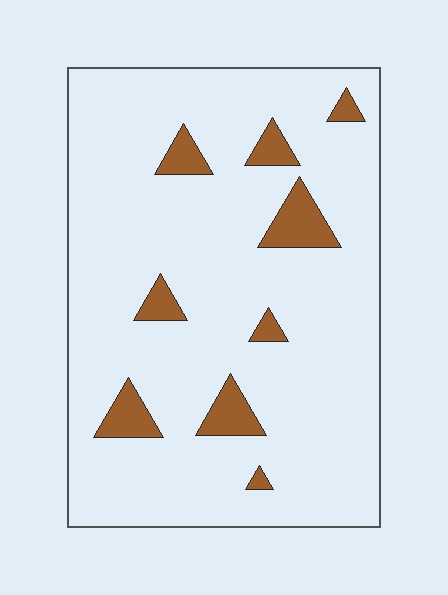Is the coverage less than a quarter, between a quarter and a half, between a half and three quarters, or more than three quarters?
Less than a quarter.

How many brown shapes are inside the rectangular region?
9.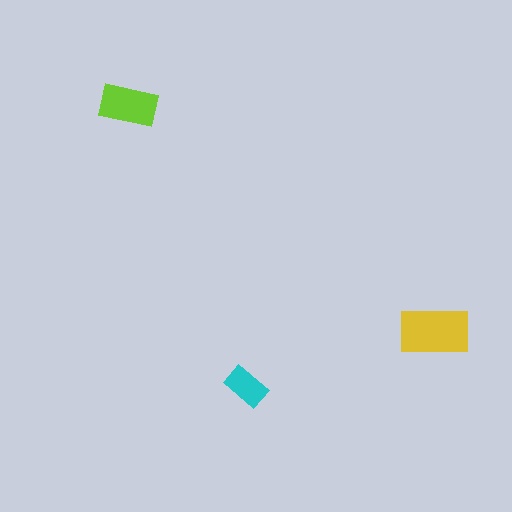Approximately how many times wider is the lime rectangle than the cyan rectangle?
About 1.5 times wider.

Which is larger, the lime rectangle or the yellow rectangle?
The yellow one.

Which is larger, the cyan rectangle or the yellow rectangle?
The yellow one.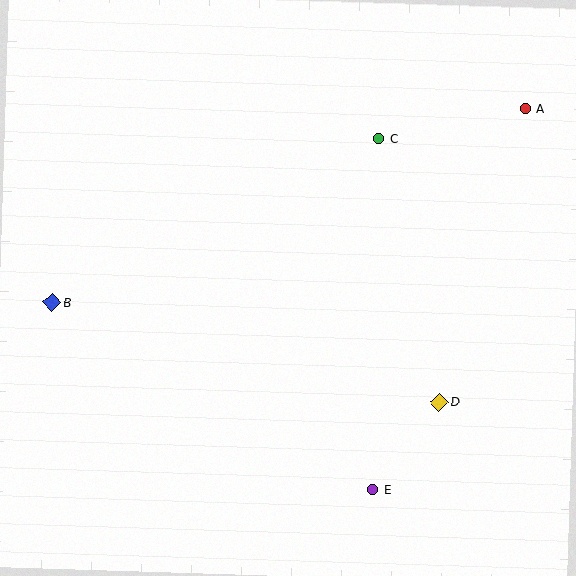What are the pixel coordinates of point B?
Point B is at (52, 302).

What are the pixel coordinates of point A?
Point A is at (525, 109).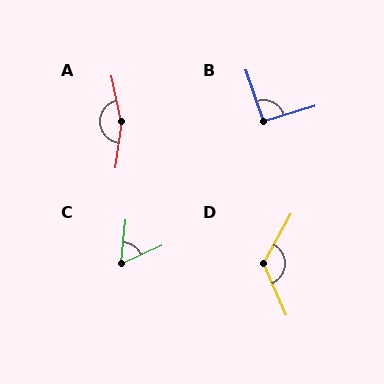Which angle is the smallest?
C, at approximately 60 degrees.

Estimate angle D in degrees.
Approximately 127 degrees.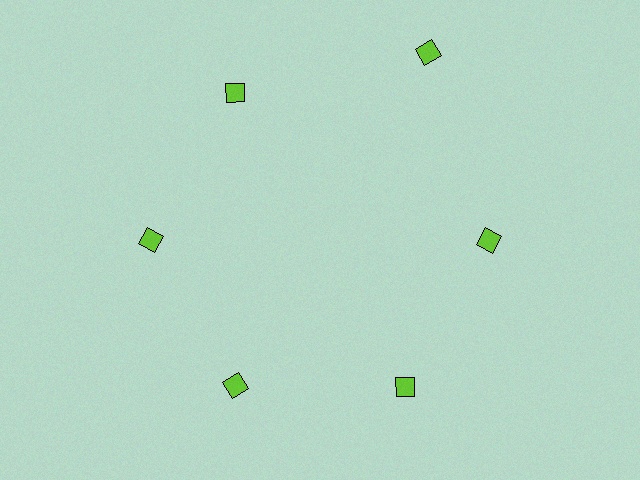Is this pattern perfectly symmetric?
No. The 6 lime diamonds are arranged in a ring, but one element near the 1 o'clock position is pushed outward from the center, breaking the 6-fold rotational symmetry.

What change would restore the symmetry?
The symmetry would be restored by moving it inward, back onto the ring so that all 6 diamonds sit at equal angles and equal distance from the center.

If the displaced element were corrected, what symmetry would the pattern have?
It would have 6-fold rotational symmetry — the pattern would map onto itself every 60 degrees.